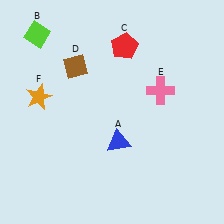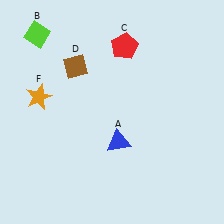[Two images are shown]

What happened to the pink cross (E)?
The pink cross (E) was removed in Image 2. It was in the top-right area of Image 1.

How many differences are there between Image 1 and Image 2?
There is 1 difference between the two images.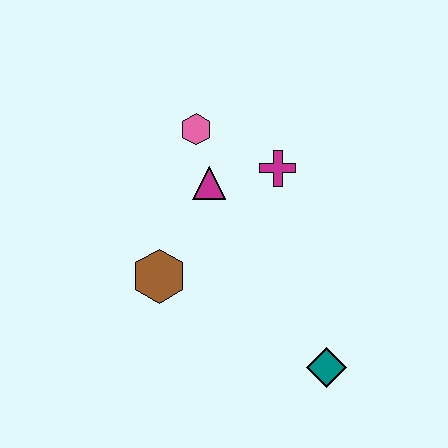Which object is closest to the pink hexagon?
The magenta triangle is closest to the pink hexagon.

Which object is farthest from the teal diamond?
The pink hexagon is farthest from the teal diamond.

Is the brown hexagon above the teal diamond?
Yes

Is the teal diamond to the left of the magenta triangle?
No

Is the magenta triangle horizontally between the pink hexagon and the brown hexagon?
No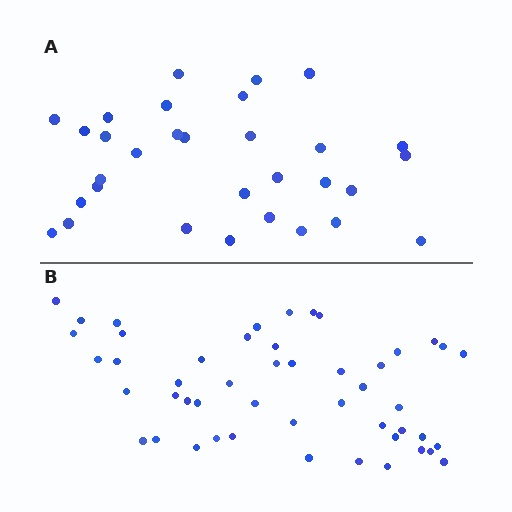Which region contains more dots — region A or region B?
Region B (the bottom region) has more dots.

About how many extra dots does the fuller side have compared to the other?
Region B has approximately 20 more dots than region A.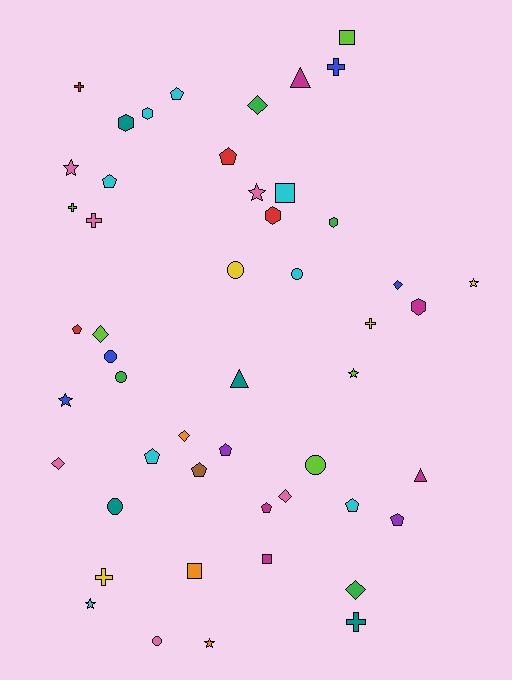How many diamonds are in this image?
There are 7 diamonds.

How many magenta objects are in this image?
There are 5 magenta objects.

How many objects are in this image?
There are 50 objects.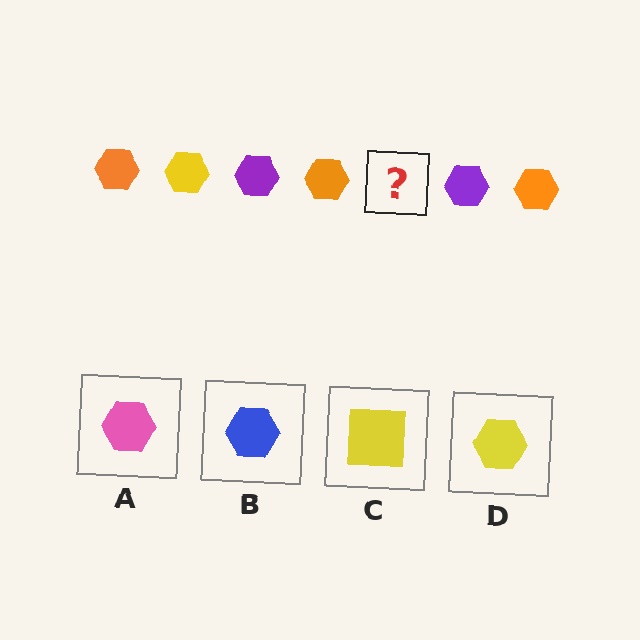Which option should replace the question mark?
Option D.